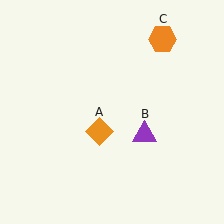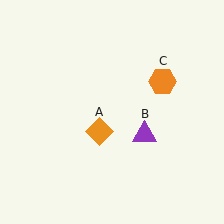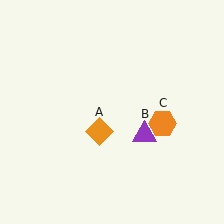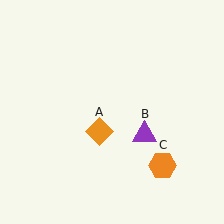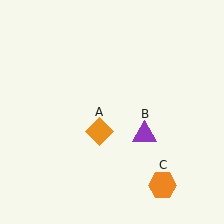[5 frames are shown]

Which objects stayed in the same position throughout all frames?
Orange diamond (object A) and purple triangle (object B) remained stationary.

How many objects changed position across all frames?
1 object changed position: orange hexagon (object C).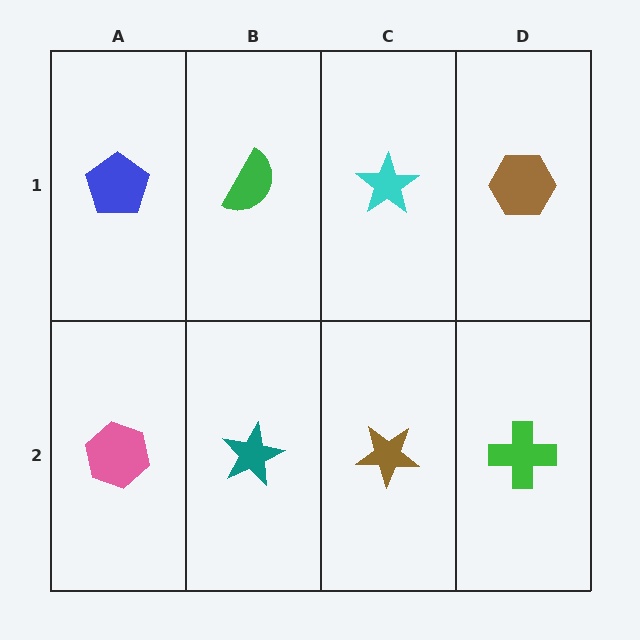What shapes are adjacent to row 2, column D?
A brown hexagon (row 1, column D), a brown star (row 2, column C).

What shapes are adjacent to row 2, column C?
A cyan star (row 1, column C), a teal star (row 2, column B), a green cross (row 2, column D).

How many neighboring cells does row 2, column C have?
3.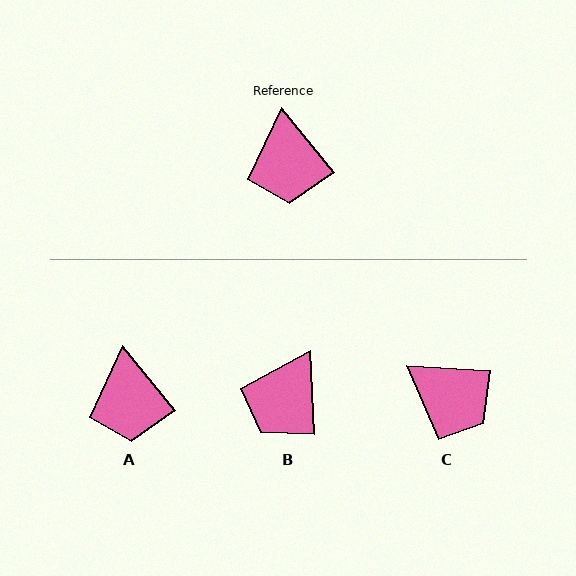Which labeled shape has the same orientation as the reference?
A.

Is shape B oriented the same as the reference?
No, it is off by about 36 degrees.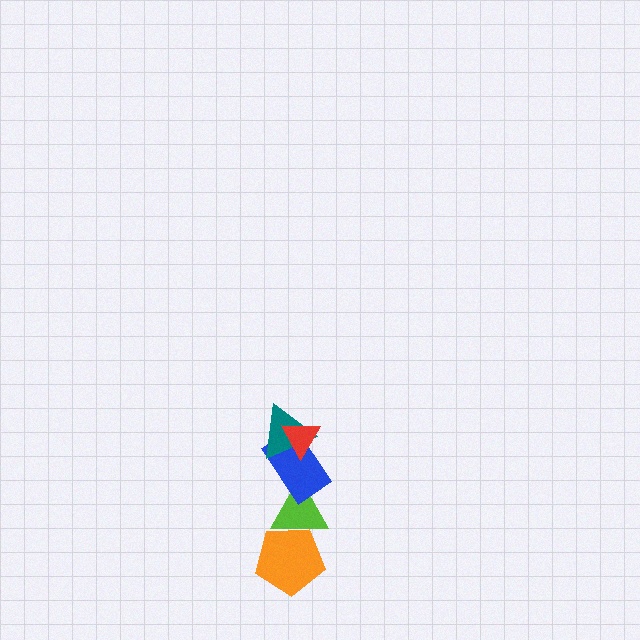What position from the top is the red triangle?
The red triangle is 1st from the top.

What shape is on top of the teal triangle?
The red triangle is on top of the teal triangle.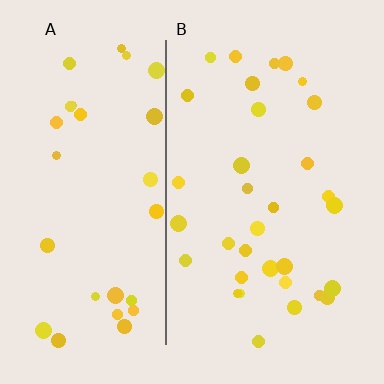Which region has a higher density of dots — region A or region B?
B (the right).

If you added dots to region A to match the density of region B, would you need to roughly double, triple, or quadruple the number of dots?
Approximately double.